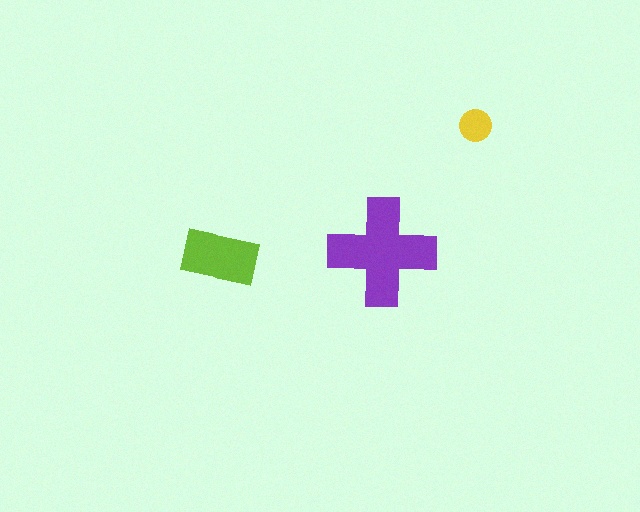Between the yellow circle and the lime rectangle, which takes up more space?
The lime rectangle.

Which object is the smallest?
The yellow circle.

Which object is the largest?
The purple cross.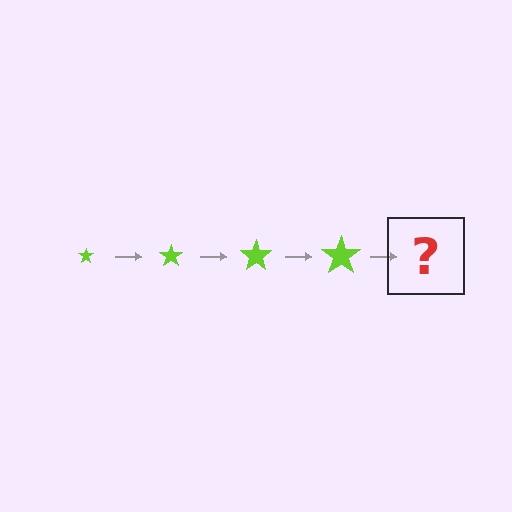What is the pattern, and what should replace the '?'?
The pattern is that the star gets progressively larger each step. The '?' should be a lime star, larger than the previous one.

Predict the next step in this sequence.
The next step is a lime star, larger than the previous one.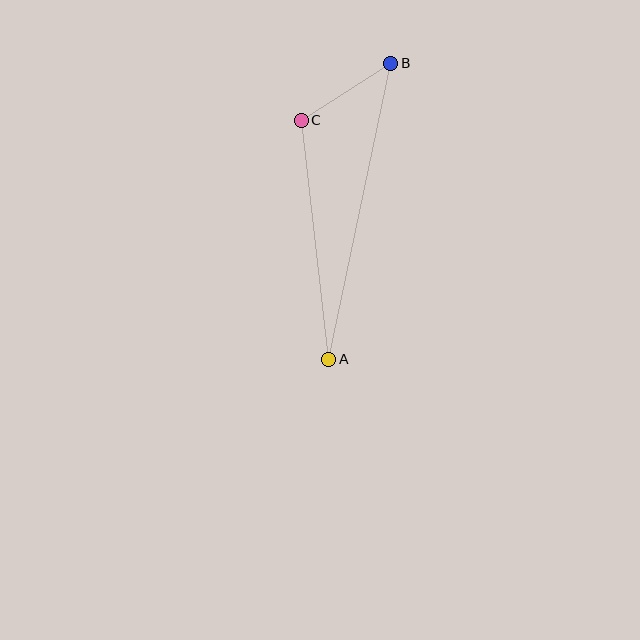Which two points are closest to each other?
Points B and C are closest to each other.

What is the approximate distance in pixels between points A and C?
The distance between A and C is approximately 240 pixels.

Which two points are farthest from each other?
Points A and B are farthest from each other.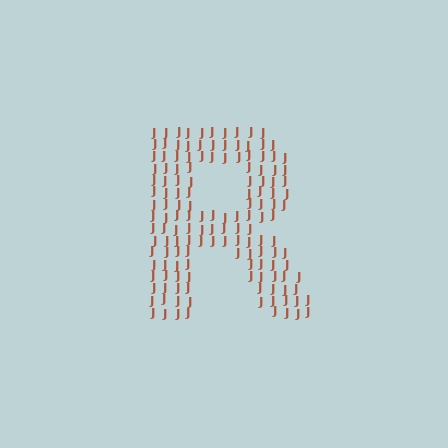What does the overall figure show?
The overall figure shows the letter R.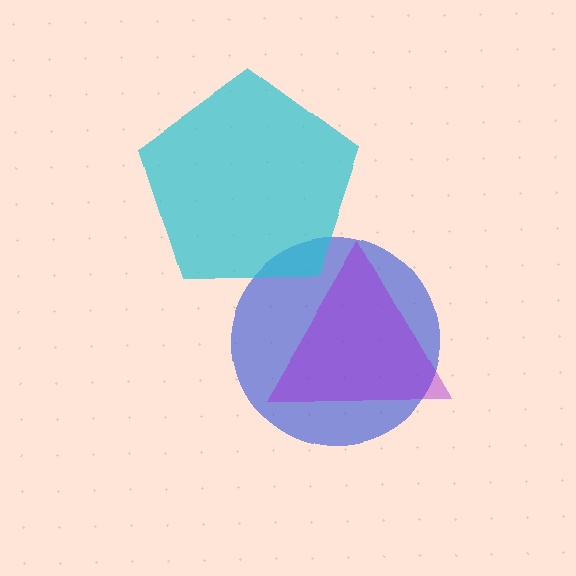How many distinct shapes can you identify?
There are 3 distinct shapes: a blue circle, a cyan pentagon, a purple triangle.